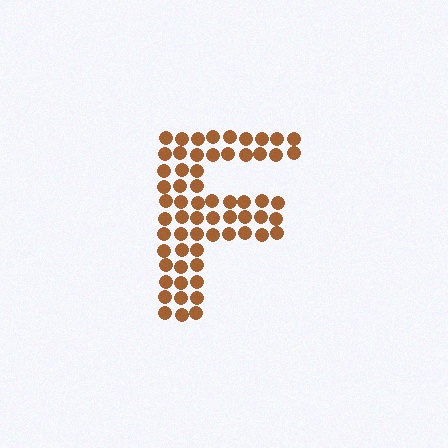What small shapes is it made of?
It is made of small circles.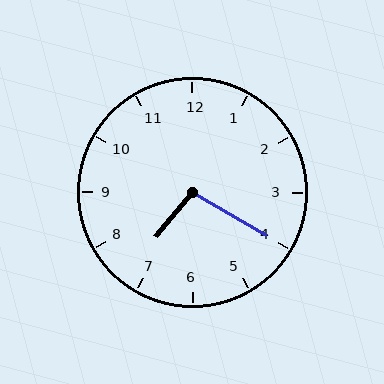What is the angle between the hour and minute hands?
Approximately 100 degrees.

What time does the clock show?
7:20.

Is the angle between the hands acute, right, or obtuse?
It is obtuse.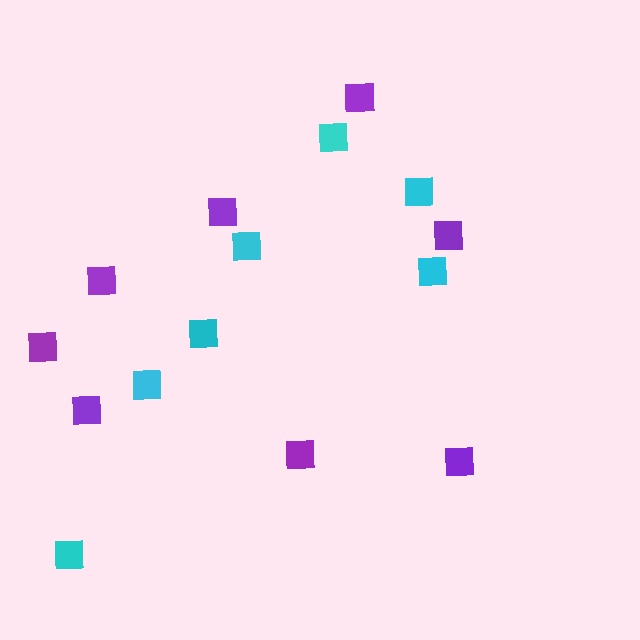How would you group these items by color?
There are 2 groups: one group of cyan squares (7) and one group of purple squares (8).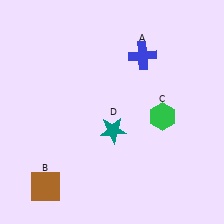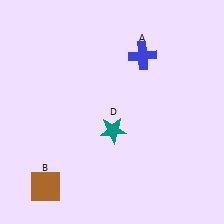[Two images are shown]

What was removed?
The green hexagon (C) was removed in Image 2.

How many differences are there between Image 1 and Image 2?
There is 1 difference between the two images.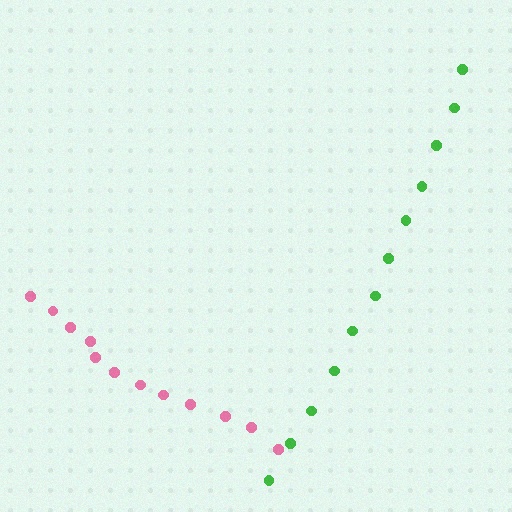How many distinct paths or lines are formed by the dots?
There are 2 distinct paths.